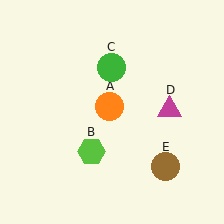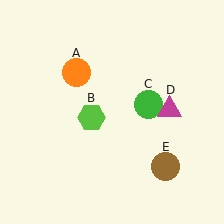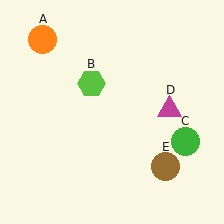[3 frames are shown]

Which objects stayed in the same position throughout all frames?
Magenta triangle (object D) and brown circle (object E) remained stationary.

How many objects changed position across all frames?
3 objects changed position: orange circle (object A), lime hexagon (object B), green circle (object C).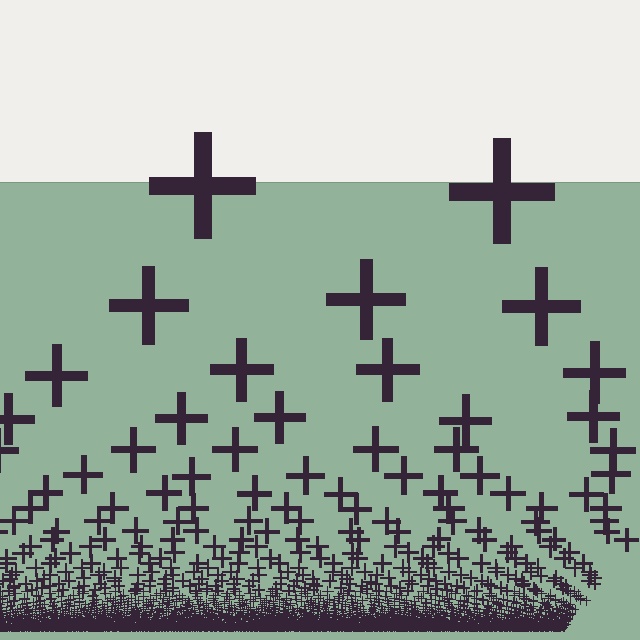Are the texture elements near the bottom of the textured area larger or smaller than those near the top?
Smaller. The gradient is inverted — elements near the bottom are smaller and denser.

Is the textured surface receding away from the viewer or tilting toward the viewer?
The surface appears to tilt toward the viewer. Texture elements get larger and sparser toward the top.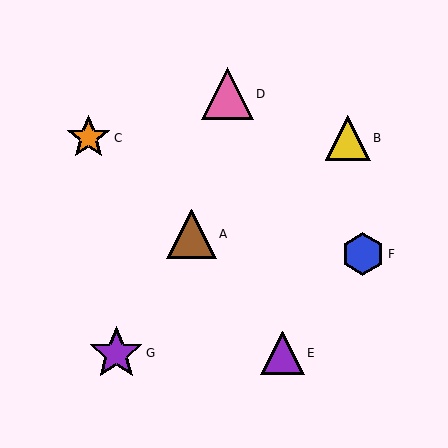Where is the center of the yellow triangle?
The center of the yellow triangle is at (348, 138).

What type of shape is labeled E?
Shape E is a purple triangle.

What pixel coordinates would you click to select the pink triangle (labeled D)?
Click at (227, 94) to select the pink triangle D.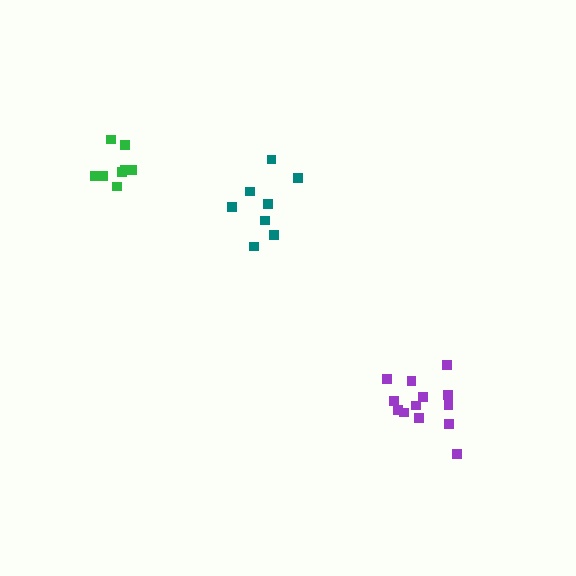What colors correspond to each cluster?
The clusters are colored: purple, green, teal.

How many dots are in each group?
Group 1: 13 dots, Group 2: 8 dots, Group 3: 8 dots (29 total).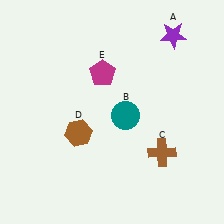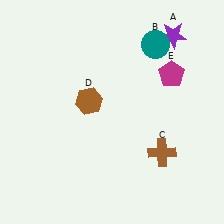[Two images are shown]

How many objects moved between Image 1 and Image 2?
3 objects moved between the two images.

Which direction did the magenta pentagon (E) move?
The magenta pentagon (E) moved right.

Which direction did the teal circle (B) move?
The teal circle (B) moved up.